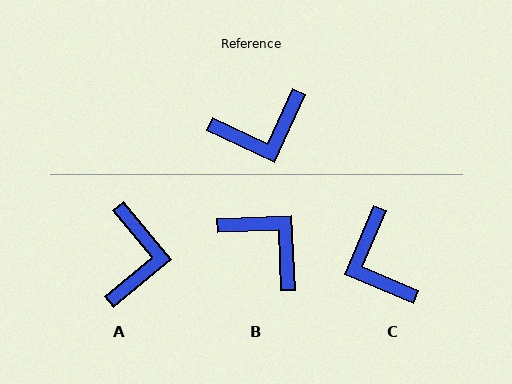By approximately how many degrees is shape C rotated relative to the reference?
Approximately 88 degrees clockwise.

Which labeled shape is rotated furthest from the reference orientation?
B, about 117 degrees away.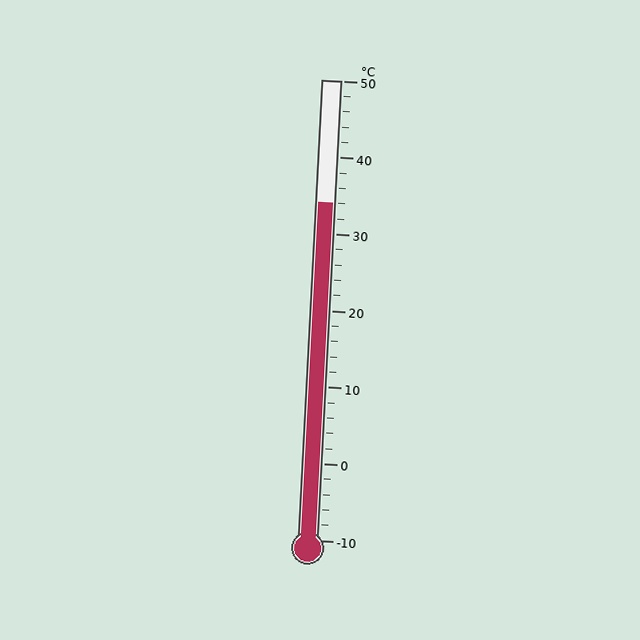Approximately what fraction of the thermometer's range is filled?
The thermometer is filled to approximately 75% of its range.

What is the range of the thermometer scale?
The thermometer scale ranges from -10°C to 50°C.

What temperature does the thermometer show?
The thermometer shows approximately 34°C.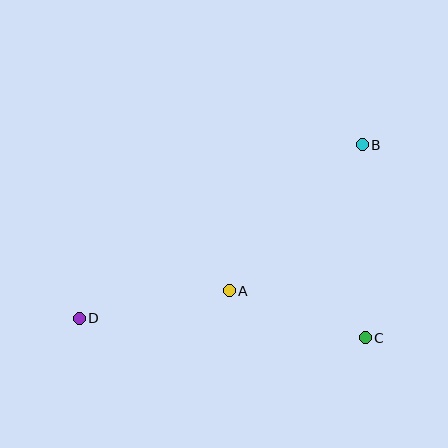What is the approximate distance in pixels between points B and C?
The distance between B and C is approximately 193 pixels.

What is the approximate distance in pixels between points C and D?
The distance between C and D is approximately 286 pixels.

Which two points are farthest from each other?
Points B and D are farthest from each other.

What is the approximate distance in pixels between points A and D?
The distance between A and D is approximately 152 pixels.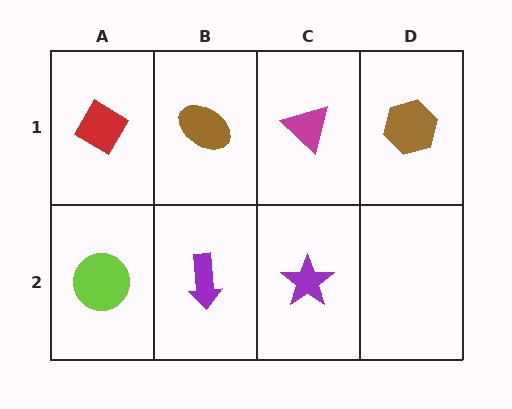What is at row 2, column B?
A purple arrow.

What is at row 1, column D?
A brown hexagon.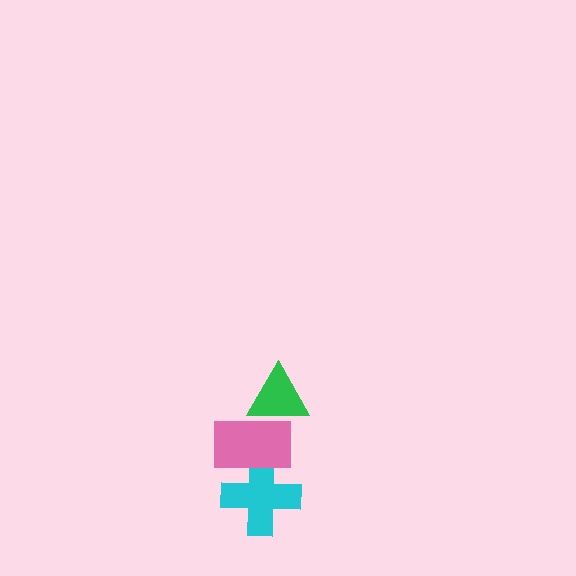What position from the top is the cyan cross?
The cyan cross is 3rd from the top.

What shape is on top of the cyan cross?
The pink rectangle is on top of the cyan cross.